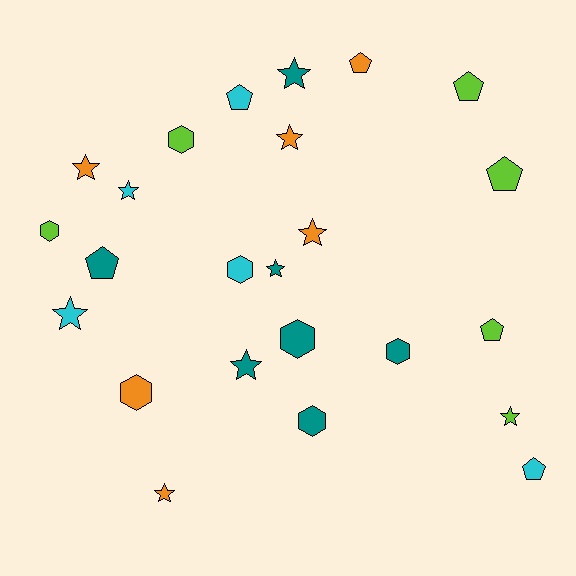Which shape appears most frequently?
Star, with 10 objects.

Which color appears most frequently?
Teal, with 7 objects.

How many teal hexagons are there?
There are 3 teal hexagons.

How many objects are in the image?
There are 24 objects.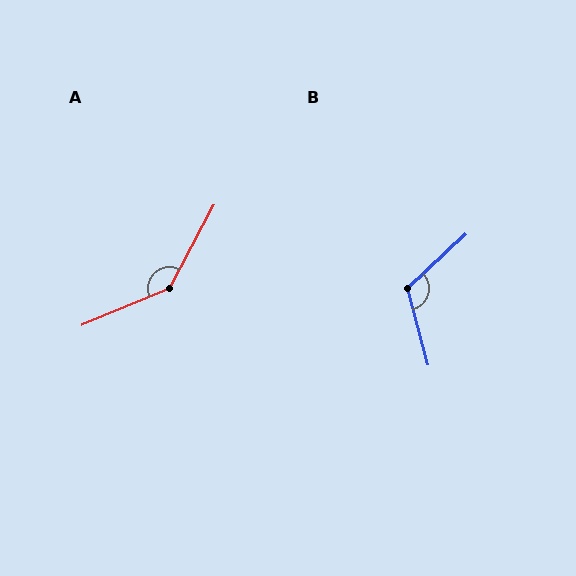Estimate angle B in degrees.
Approximately 118 degrees.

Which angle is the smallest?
B, at approximately 118 degrees.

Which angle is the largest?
A, at approximately 140 degrees.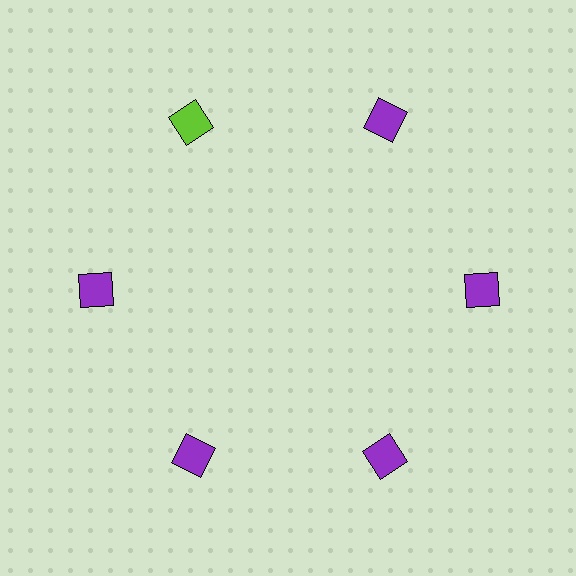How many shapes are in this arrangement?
There are 6 shapes arranged in a ring pattern.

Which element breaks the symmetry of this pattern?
The lime diamond at roughly the 11 o'clock position breaks the symmetry. All other shapes are purple diamonds.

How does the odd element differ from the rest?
It has a different color: lime instead of purple.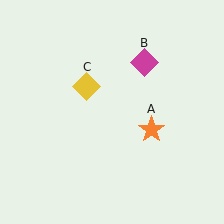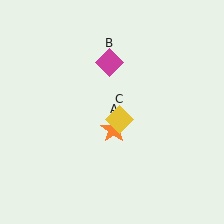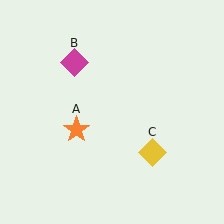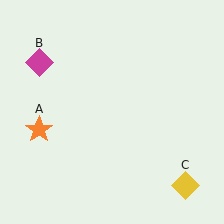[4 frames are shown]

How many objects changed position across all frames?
3 objects changed position: orange star (object A), magenta diamond (object B), yellow diamond (object C).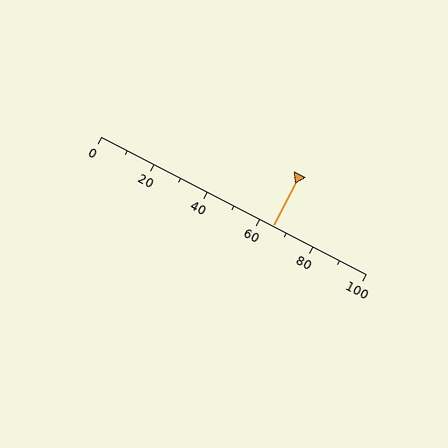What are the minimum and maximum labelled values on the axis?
The axis runs from 0 to 100.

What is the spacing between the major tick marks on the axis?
The major ticks are spaced 20 apart.